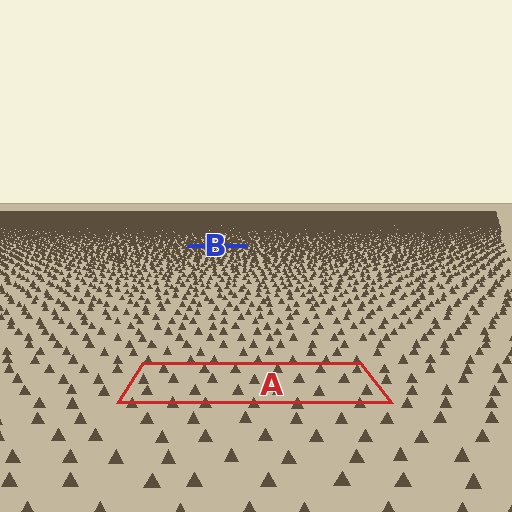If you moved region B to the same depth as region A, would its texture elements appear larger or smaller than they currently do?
They would appear larger. At a closer depth, the same texture elements are projected at a bigger on-screen size.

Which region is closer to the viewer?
Region A is closer. The texture elements there are larger and more spread out.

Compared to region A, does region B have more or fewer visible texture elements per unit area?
Region B has more texture elements per unit area — they are packed more densely because it is farther away.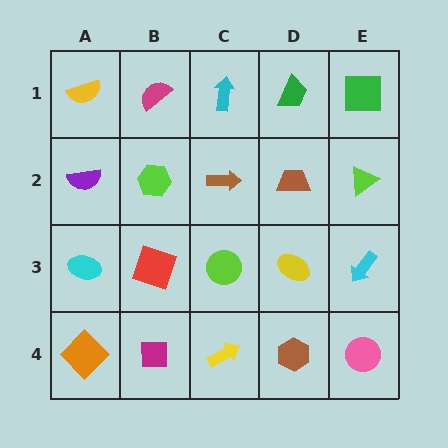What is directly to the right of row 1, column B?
A cyan arrow.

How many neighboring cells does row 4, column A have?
2.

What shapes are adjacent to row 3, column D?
A brown trapezoid (row 2, column D), a brown hexagon (row 4, column D), a lime circle (row 3, column C), a cyan arrow (row 3, column E).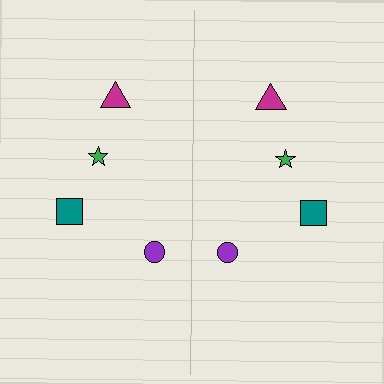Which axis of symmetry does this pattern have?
The pattern has a vertical axis of symmetry running through the center of the image.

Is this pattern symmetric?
Yes, this pattern has bilateral (reflection) symmetry.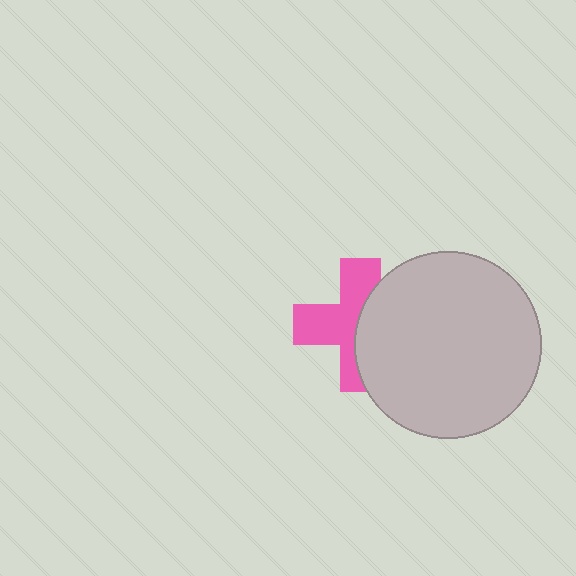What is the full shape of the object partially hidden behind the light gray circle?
The partially hidden object is a pink cross.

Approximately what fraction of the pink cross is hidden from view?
Roughly 45% of the pink cross is hidden behind the light gray circle.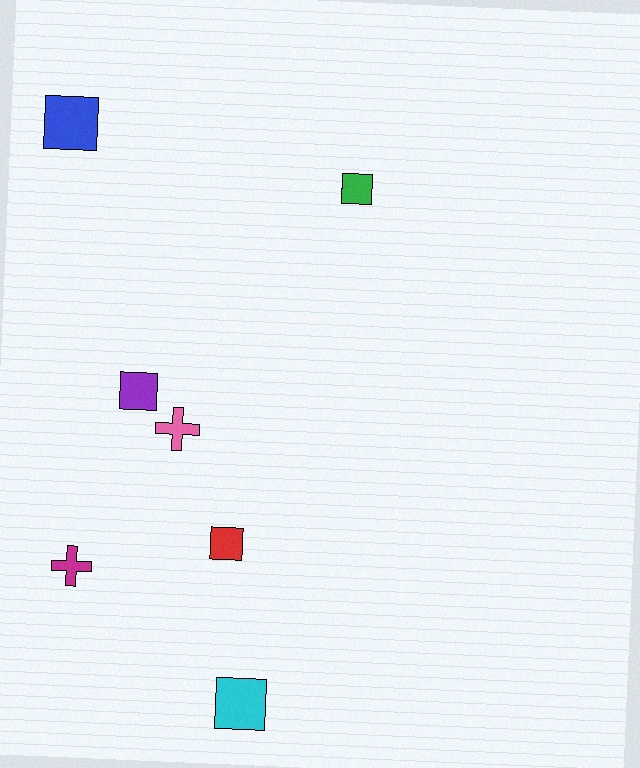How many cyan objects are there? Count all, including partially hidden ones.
There is 1 cyan object.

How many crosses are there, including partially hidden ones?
There are 2 crosses.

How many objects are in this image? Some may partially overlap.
There are 7 objects.